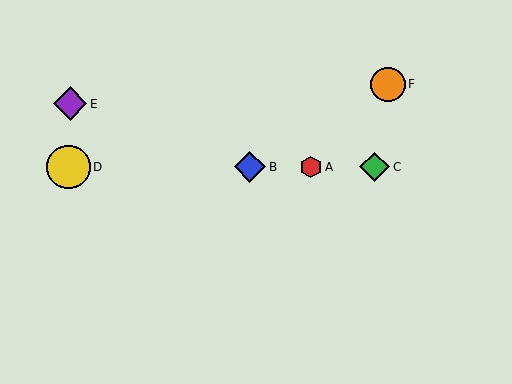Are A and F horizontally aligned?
No, A is at y≈167 and F is at y≈84.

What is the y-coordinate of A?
Object A is at y≈167.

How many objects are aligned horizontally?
4 objects (A, B, C, D) are aligned horizontally.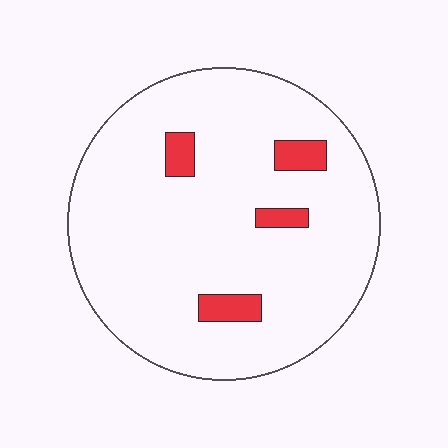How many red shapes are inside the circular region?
4.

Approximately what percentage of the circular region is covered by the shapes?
Approximately 10%.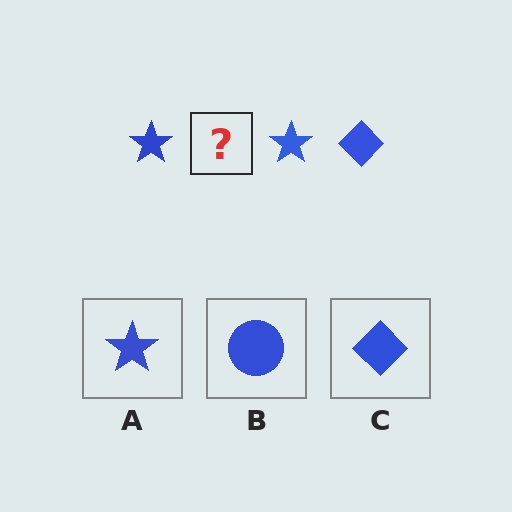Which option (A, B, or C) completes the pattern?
C.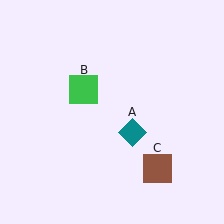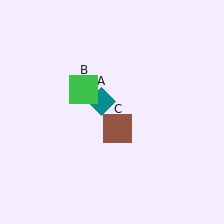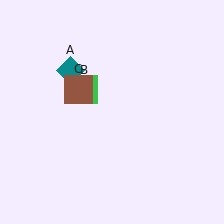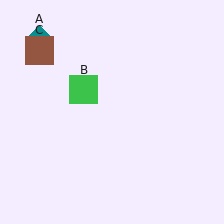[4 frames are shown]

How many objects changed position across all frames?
2 objects changed position: teal diamond (object A), brown square (object C).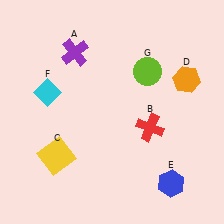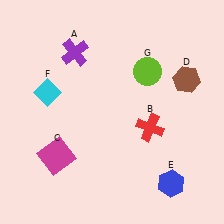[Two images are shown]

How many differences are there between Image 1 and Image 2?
There are 2 differences between the two images.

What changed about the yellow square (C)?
In Image 1, C is yellow. In Image 2, it changed to magenta.